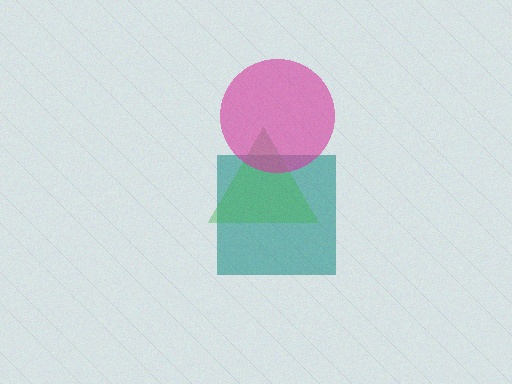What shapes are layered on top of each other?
The layered shapes are: a teal square, a green triangle, a magenta circle.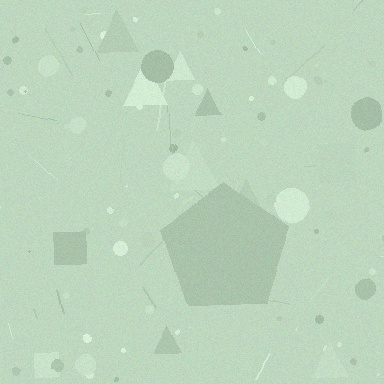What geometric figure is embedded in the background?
A pentagon is embedded in the background.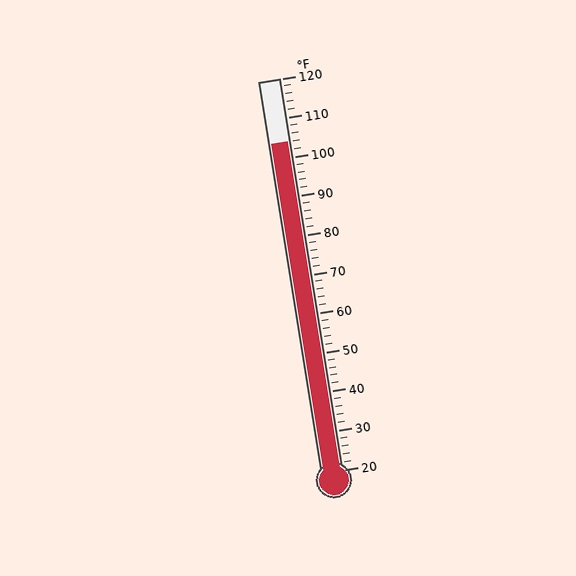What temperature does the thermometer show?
The thermometer shows approximately 104°F.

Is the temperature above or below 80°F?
The temperature is above 80°F.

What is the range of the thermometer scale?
The thermometer scale ranges from 20°F to 120°F.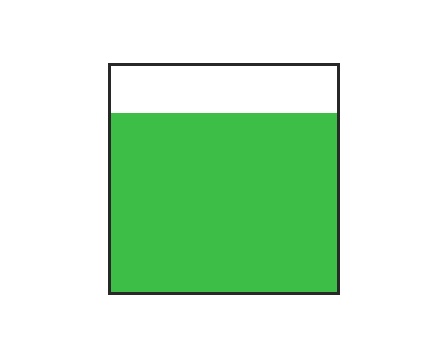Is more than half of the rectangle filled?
Yes.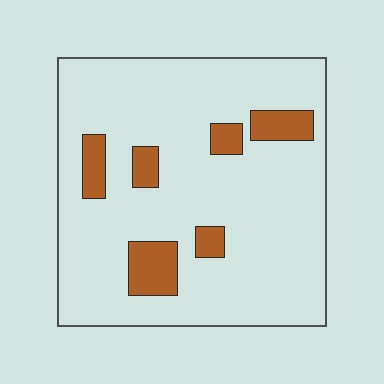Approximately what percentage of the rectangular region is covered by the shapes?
Approximately 15%.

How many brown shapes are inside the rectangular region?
6.